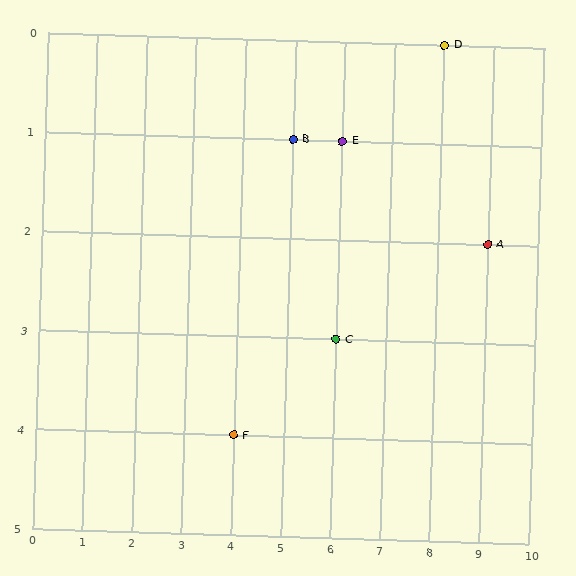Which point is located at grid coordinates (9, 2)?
Point A is at (9, 2).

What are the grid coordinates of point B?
Point B is at grid coordinates (5, 1).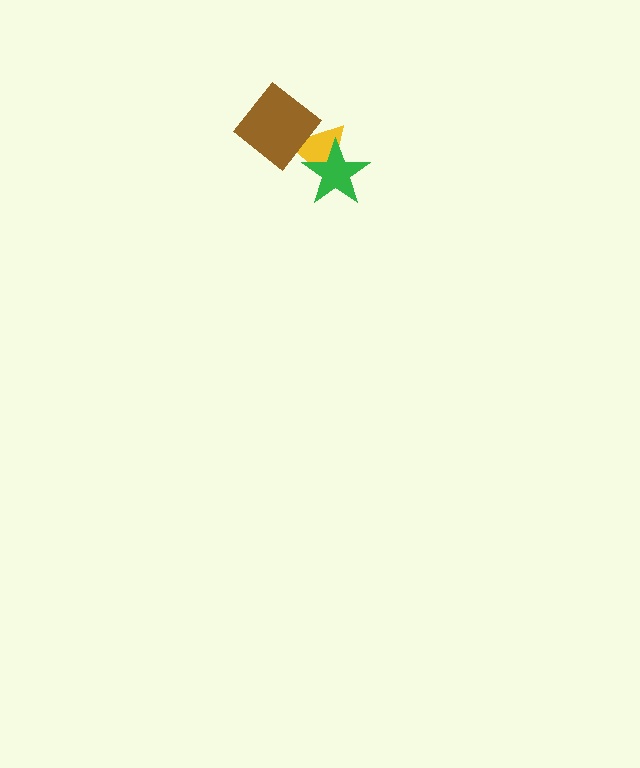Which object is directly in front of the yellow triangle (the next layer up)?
The green star is directly in front of the yellow triangle.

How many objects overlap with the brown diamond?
1 object overlaps with the brown diamond.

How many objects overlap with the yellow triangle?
2 objects overlap with the yellow triangle.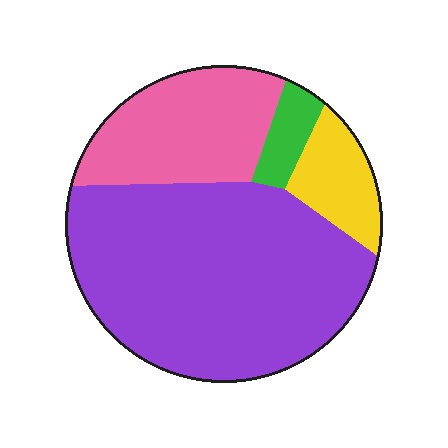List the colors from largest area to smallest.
From largest to smallest: purple, pink, yellow, green.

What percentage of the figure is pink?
Pink covers around 25% of the figure.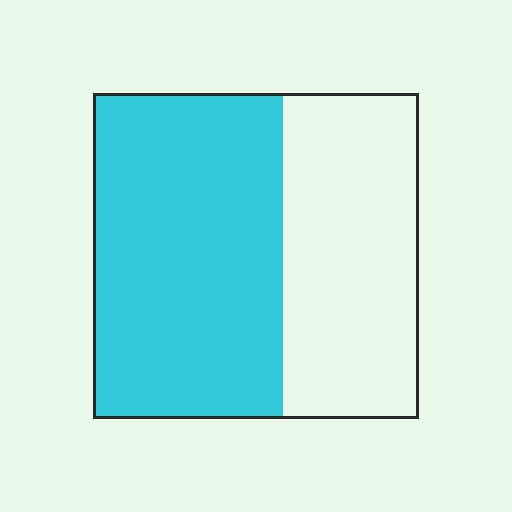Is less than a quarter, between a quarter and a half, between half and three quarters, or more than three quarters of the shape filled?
Between half and three quarters.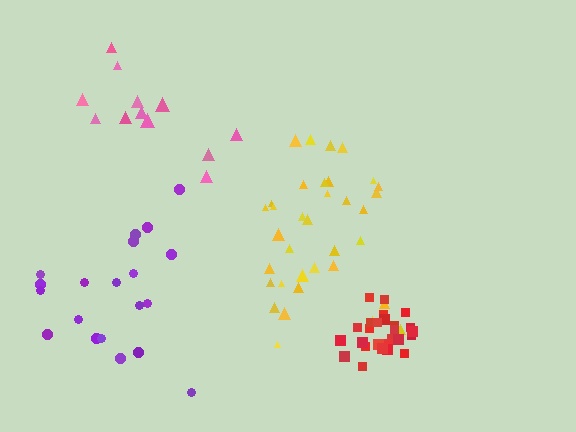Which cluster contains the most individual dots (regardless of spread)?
Yellow (35).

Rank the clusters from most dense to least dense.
red, yellow, purple, pink.